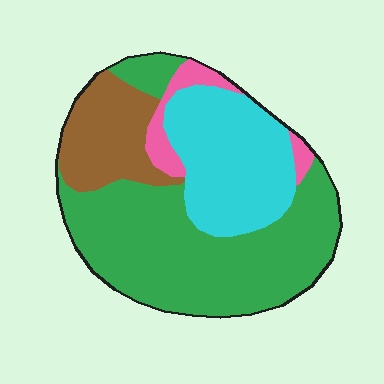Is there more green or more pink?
Green.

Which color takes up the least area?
Pink, at roughly 5%.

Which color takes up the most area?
Green, at roughly 50%.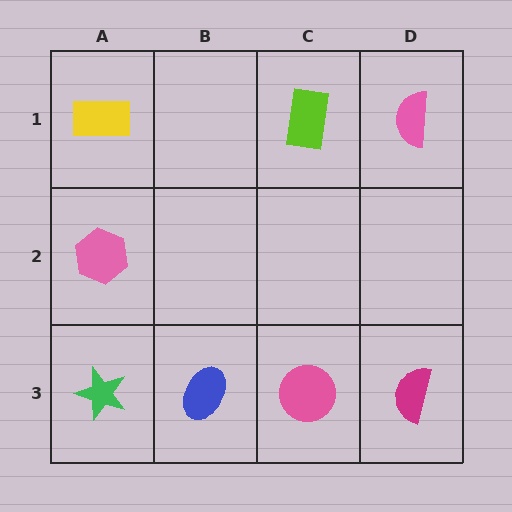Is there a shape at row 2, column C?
No, that cell is empty.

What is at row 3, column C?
A pink circle.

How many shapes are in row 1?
3 shapes.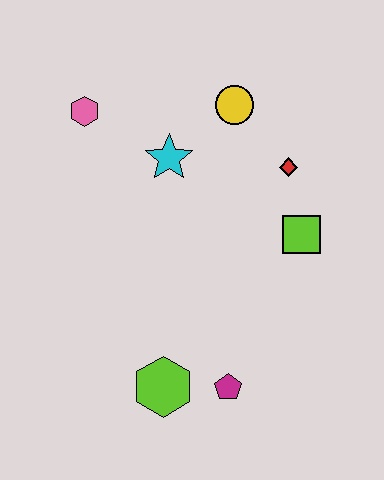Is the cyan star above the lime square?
Yes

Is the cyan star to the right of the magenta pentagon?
No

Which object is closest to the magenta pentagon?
The lime hexagon is closest to the magenta pentagon.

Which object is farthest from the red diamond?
The lime hexagon is farthest from the red diamond.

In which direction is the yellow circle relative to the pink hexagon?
The yellow circle is to the right of the pink hexagon.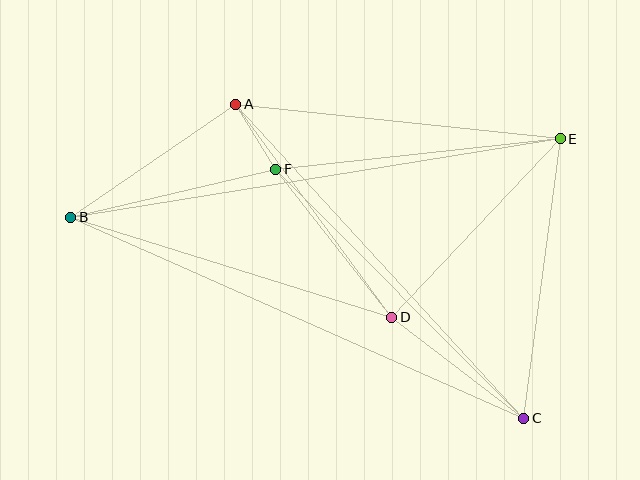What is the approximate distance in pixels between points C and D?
The distance between C and D is approximately 166 pixels.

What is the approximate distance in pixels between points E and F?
The distance between E and F is approximately 286 pixels.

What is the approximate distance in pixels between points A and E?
The distance between A and E is approximately 327 pixels.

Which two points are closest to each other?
Points A and F are closest to each other.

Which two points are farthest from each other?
Points B and E are farthest from each other.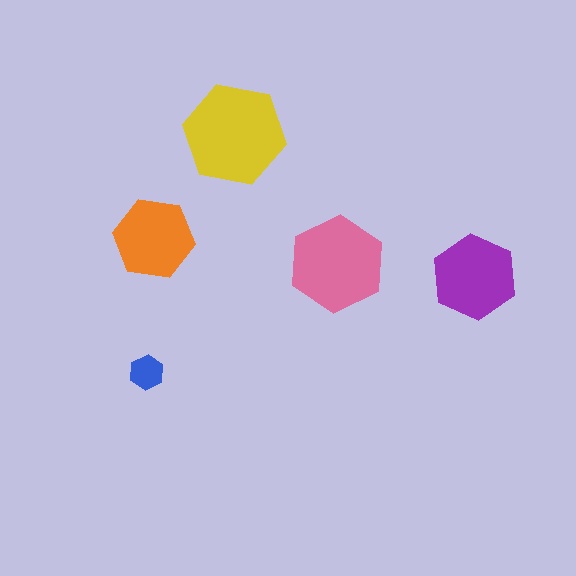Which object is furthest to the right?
The purple hexagon is rightmost.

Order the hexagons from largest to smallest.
the yellow one, the pink one, the purple one, the orange one, the blue one.